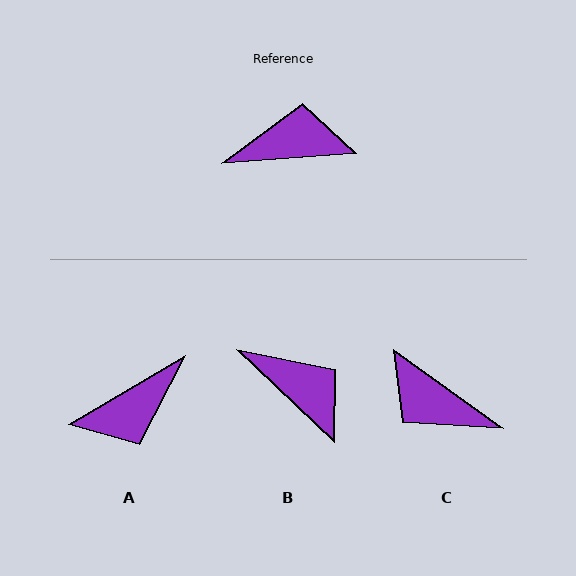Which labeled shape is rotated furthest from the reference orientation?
A, about 154 degrees away.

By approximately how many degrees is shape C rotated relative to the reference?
Approximately 140 degrees counter-clockwise.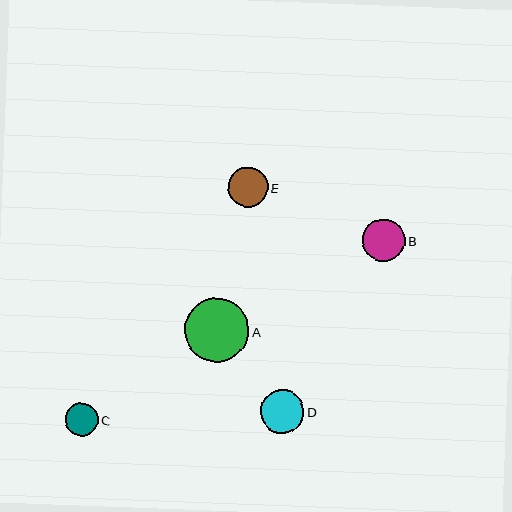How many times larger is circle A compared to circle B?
Circle A is approximately 1.5 times the size of circle B.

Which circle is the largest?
Circle A is the largest with a size of approximately 64 pixels.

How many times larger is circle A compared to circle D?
Circle A is approximately 1.5 times the size of circle D.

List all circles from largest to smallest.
From largest to smallest: A, D, B, E, C.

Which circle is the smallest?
Circle C is the smallest with a size of approximately 33 pixels.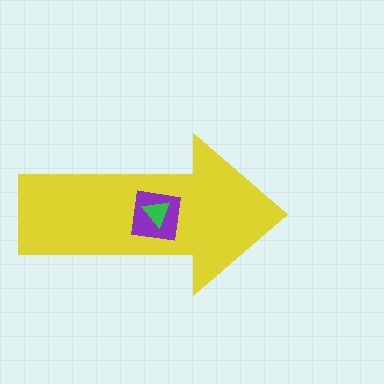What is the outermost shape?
The yellow arrow.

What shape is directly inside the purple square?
The green triangle.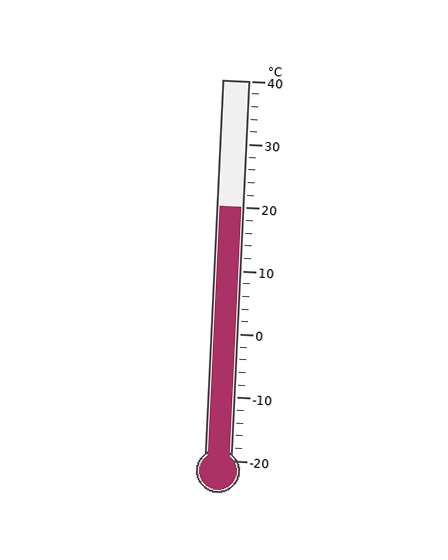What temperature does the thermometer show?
The thermometer shows approximately 20°C.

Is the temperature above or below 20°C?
The temperature is at 20°C.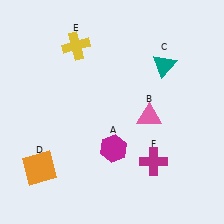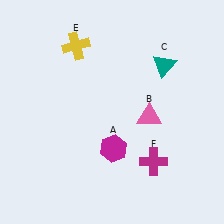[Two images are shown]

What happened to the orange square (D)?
The orange square (D) was removed in Image 2. It was in the bottom-left area of Image 1.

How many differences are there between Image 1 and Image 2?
There is 1 difference between the two images.